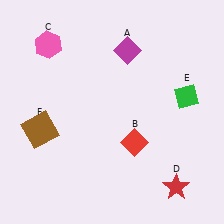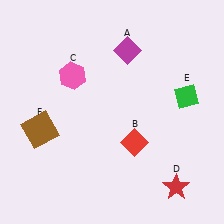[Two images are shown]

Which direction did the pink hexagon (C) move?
The pink hexagon (C) moved down.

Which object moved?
The pink hexagon (C) moved down.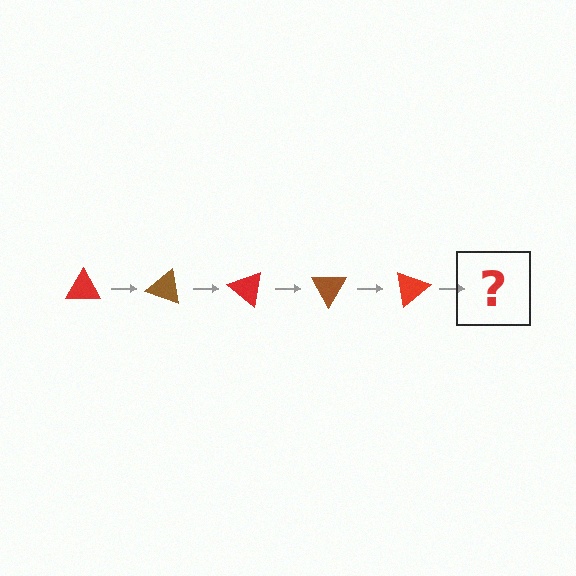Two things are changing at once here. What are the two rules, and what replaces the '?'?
The two rules are that it rotates 20 degrees each step and the color cycles through red and brown. The '?' should be a brown triangle, rotated 100 degrees from the start.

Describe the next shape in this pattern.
It should be a brown triangle, rotated 100 degrees from the start.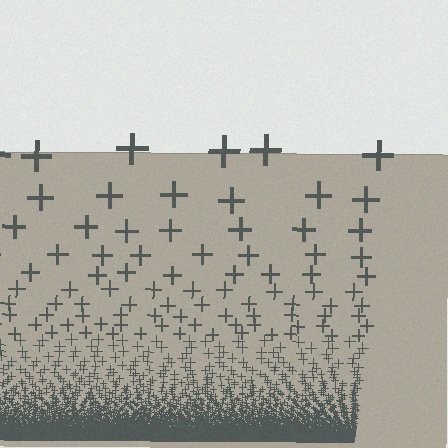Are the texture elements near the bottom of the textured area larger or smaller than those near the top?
Smaller. The gradient is inverted — elements near the bottom are smaller and denser.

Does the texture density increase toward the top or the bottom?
Density increases toward the bottom.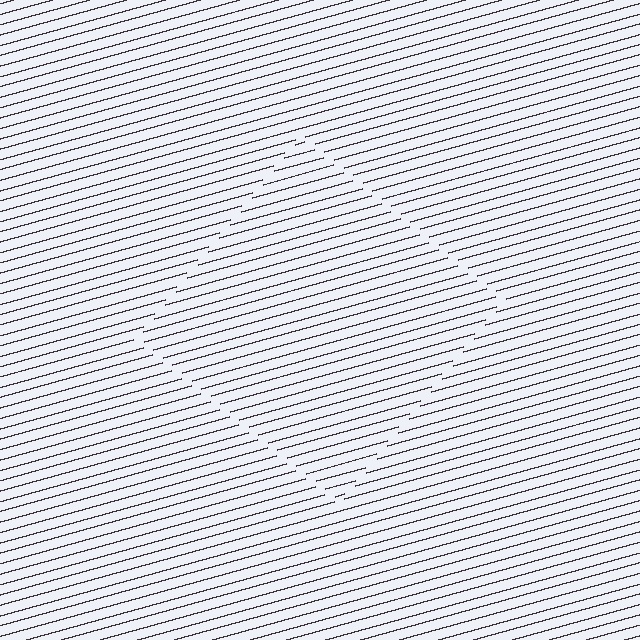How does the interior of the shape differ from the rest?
The interior of the shape contains the same grating, shifted by half a period — the contour is defined by the phase discontinuity where line-ends from the inner and outer gratings abut.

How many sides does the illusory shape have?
4 sides — the line-ends trace a square.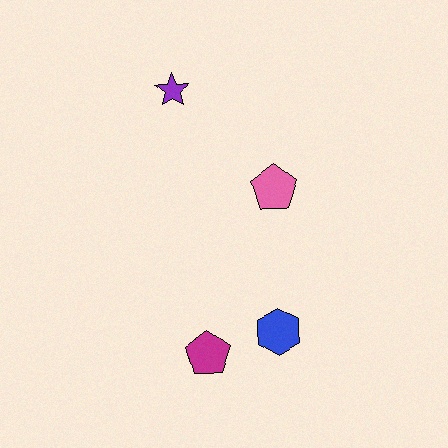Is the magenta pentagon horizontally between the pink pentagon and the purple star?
Yes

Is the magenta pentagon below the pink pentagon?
Yes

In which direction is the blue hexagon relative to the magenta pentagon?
The blue hexagon is to the right of the magenta pentagon.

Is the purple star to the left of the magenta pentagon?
Yes